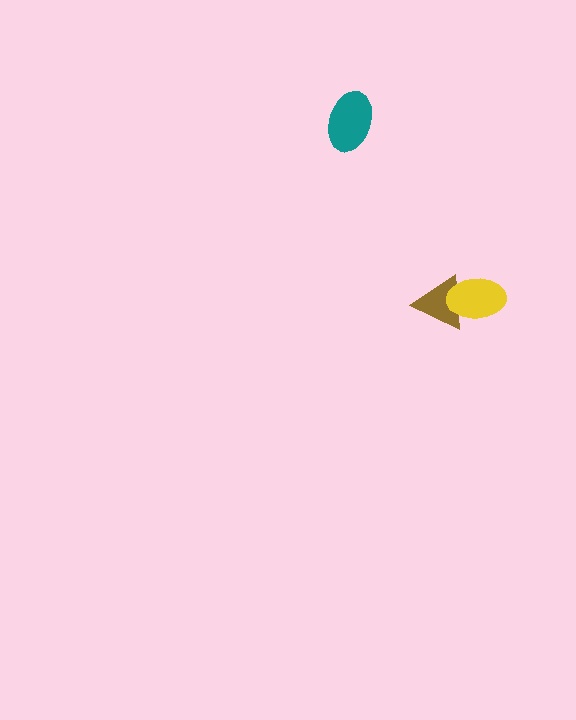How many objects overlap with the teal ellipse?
0 objects overlap with the teal ellipse.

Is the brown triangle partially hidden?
Yes, it is partially covered by another shape.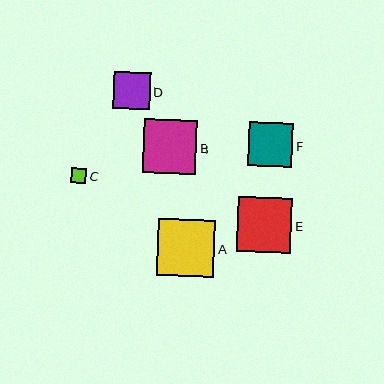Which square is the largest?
Square A is the largest with a size of approximately 57 pixels.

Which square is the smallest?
Square C is the smallest with a size of approximately 15 pixels.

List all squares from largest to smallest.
From largest to smallest: A, E, B, F, D, C.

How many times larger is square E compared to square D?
Square E is approximately 1.5 times the size of square D.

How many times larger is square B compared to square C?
Square B is approximately 3.6 times the size of square C.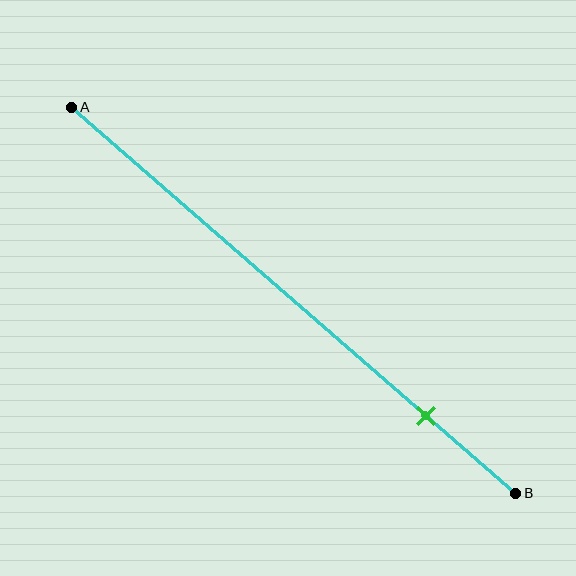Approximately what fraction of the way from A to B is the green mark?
The green mark is approximately 80% of the way from A to B.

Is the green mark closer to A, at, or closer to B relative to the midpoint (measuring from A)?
The green mark is closer to point B than the midpoint of segment AB.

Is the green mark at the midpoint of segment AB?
No, the mark is at about 80% from A, not at the 50% midpoint.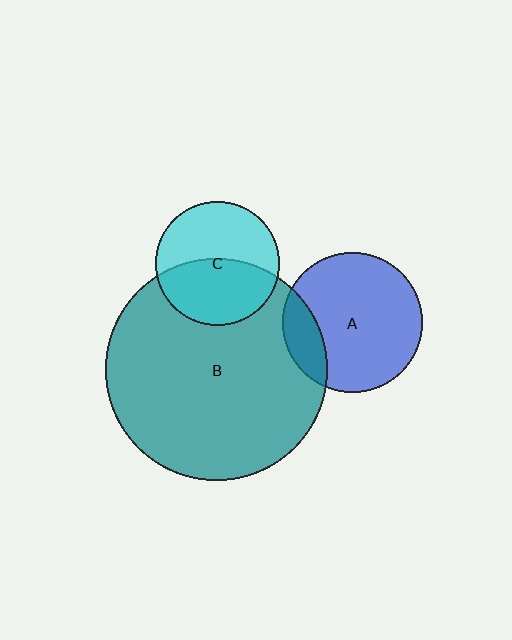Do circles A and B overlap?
Yes.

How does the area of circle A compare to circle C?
Approximately 1.3 times.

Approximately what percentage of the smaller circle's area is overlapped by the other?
Approximately 20%.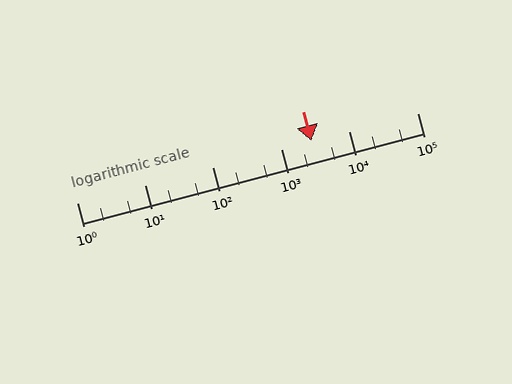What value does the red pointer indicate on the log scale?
The pointer indicates approximately 2800.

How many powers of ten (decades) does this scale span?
The scale spans 5 decades, from 1 to 100000.